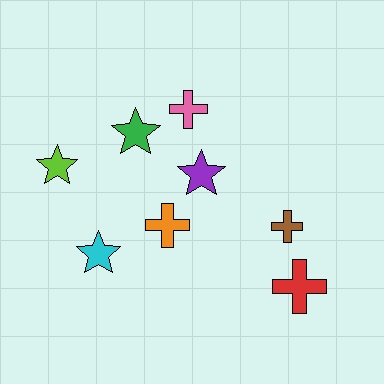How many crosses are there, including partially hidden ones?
There are 4 crosses.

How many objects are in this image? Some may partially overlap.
There are 8 objects.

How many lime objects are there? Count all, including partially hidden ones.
There is 1 lime object.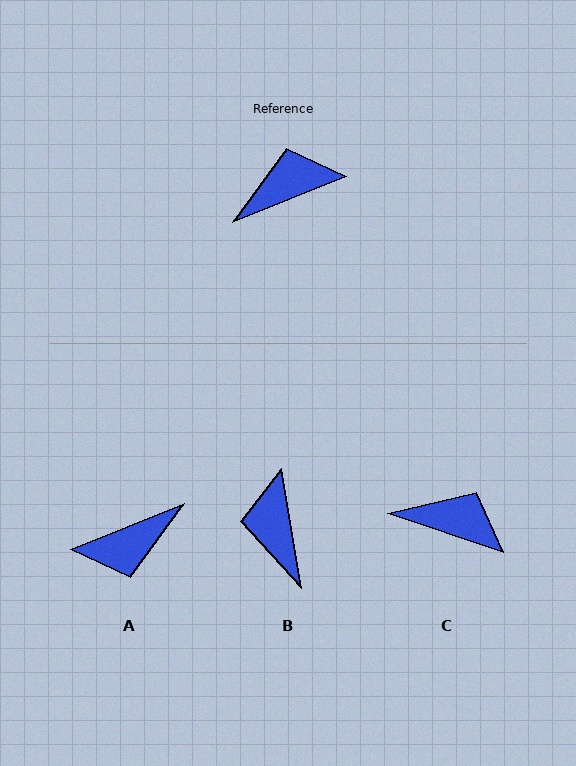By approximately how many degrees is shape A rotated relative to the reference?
Approximately 180 degrees counter-clockwise.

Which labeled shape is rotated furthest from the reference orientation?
A, about 180 degrees away.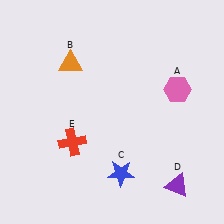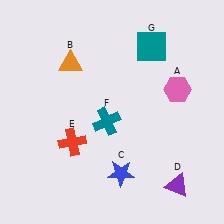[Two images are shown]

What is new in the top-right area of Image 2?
A teal square (G) was added in the top-right area of Image 2.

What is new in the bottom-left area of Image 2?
A teal cross (F) was added in the bottom-left area of Image 2.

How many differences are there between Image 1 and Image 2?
There are 2 differences between the two images.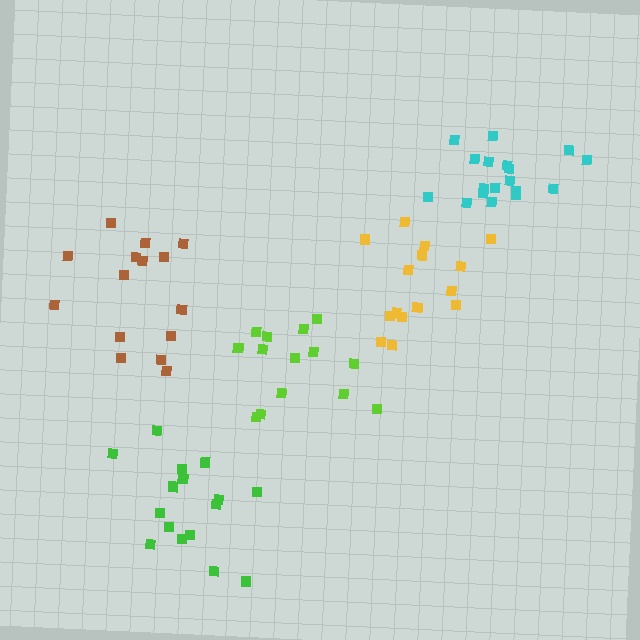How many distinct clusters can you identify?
There are 5 distinct clusters.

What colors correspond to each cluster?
The clusters are colored: lime, yellow, green, brown, cyan.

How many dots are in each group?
Group 1: 14 dots, Group 2: 15 dots, Group 3: 16 dots, Group 4: 15 dots, Group 5: 18 dots (78 total).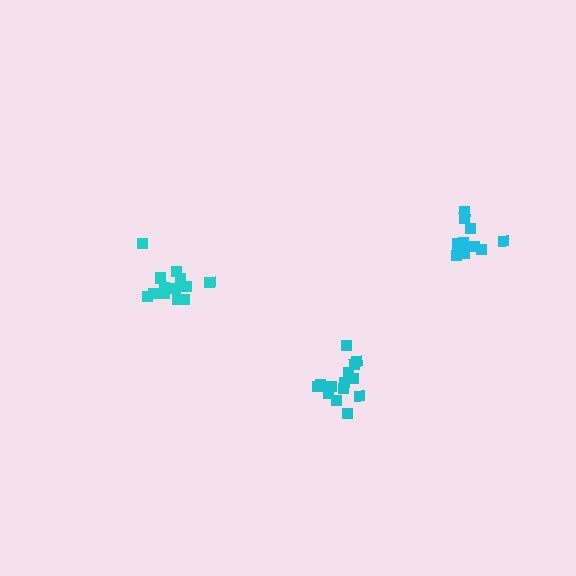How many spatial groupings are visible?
There are 3 spatial groupings.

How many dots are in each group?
Group 1: 13 dots, Group 2: 11 dots, Group 3: 14 dots (38 total).